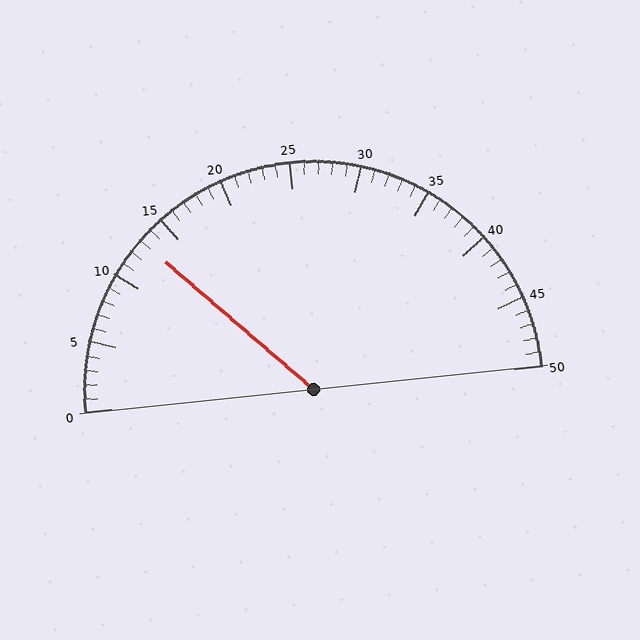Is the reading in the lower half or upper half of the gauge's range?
The reading is in the lower half of the range (0 to 50).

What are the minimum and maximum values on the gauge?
The gauge ranges from 0 to 50.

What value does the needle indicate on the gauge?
The needle indicates approximately 13.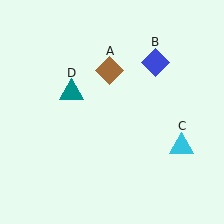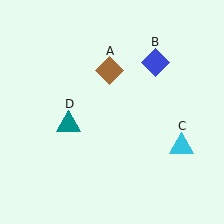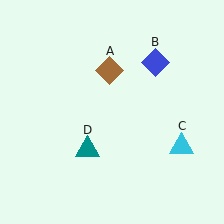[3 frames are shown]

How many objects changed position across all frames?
1 object changed position: teal triangle (object D).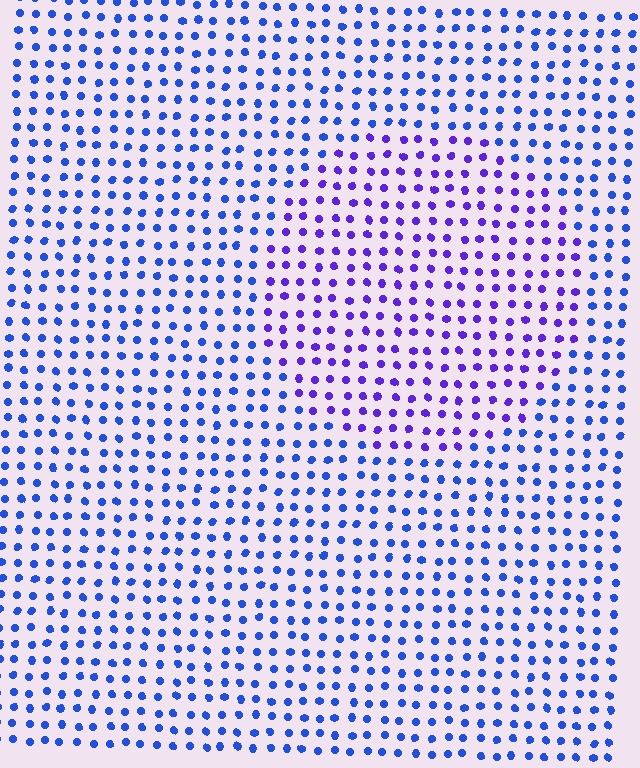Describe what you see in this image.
The image is filled with small blue elements in a uniform arrangement. A circle-shaped region is visible where the elements are tinted to a slightly different hue, forming a subtle color boundary.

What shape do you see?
I see a circle.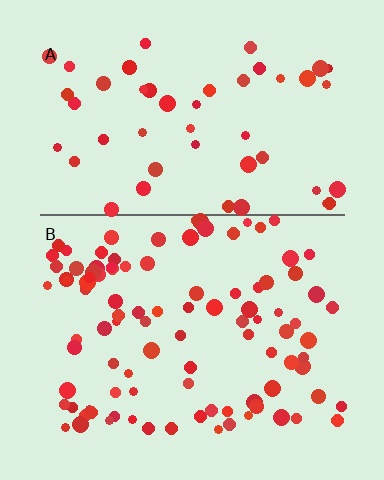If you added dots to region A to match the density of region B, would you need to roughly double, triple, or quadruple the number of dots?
Approximately double.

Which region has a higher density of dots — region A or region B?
B (the bottom).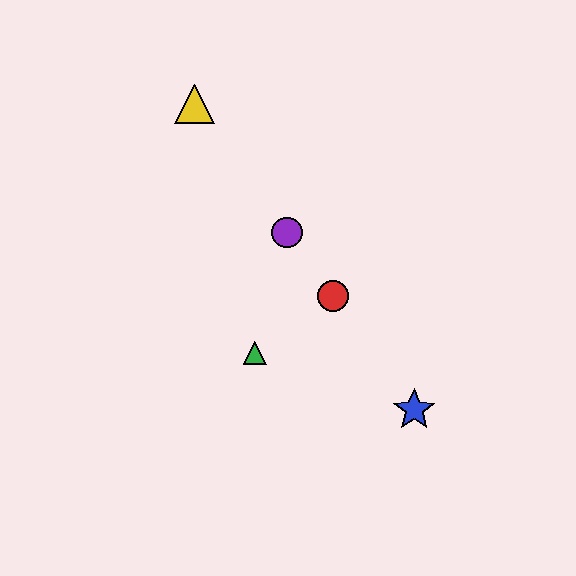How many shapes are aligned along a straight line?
4 shapes (the red circle, the blue star, the yellow triangle, the purple circle) are aligned along a straight line.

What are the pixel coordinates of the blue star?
The blue star is at (414, 410).